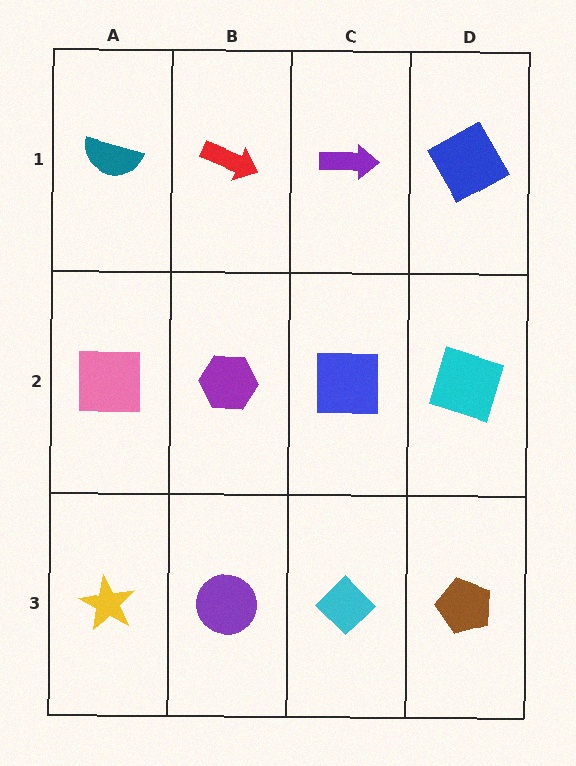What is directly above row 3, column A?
A pink square.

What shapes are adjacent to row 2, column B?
A red arrow (row 1, column B), a purple circle (row 3, column B), a pink square (row 2, column A), a blue square (row 2, column C).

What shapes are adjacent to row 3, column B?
A purple hexagon (row 2, column B), a yellow star (row 3, column A), a cyan diamond (row 3, column C).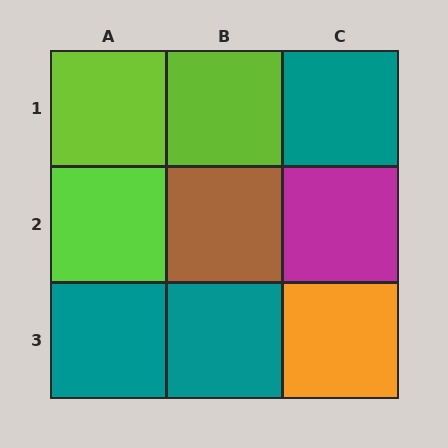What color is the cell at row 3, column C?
Orange.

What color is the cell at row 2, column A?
Lime.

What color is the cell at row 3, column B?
Teal.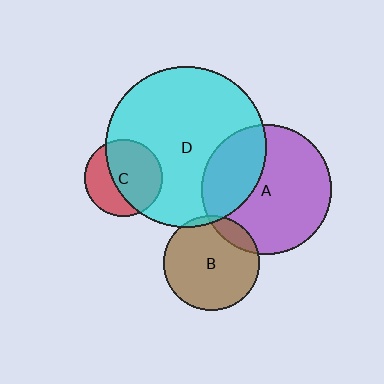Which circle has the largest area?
Circle D (cyan).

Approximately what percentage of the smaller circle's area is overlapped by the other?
Approximately 5%.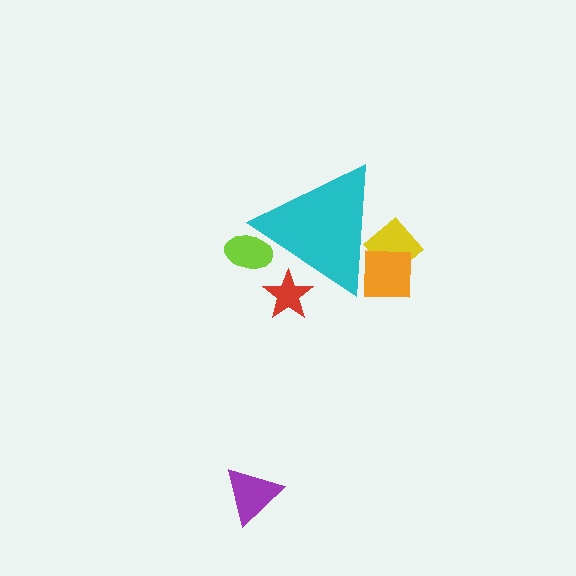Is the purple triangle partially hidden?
No, the purple triangle is fully visible.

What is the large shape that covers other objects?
A cyan triangle.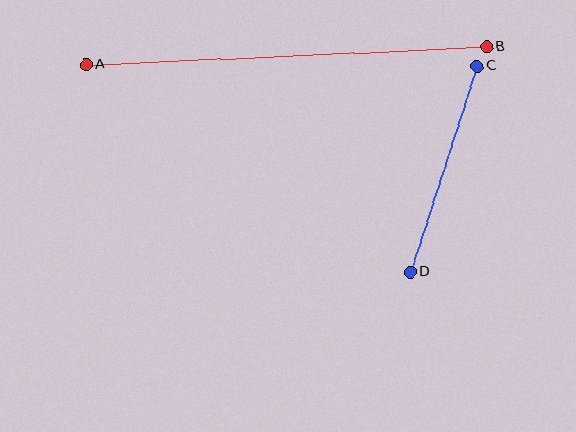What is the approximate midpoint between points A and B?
The midpoint is at approximately (286, 55) pixels.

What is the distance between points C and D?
The distance is approximately 216 pixels.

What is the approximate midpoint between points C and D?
The midpoint is at approximately (444, 169) pixels.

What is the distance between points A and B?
The distance is approximately 401 pixels.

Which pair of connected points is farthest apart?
Points A and B are farthest apart.